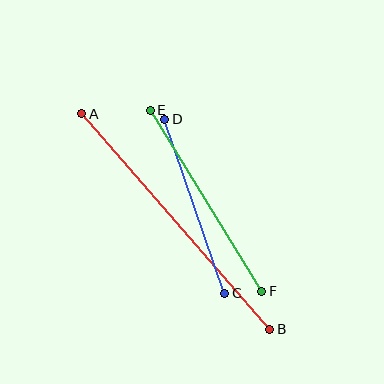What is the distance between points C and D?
The distance is approximately 184 pixels.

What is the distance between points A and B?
The distance is approximately 286 pixels.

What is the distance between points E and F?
The distance is approximately 213 pixels.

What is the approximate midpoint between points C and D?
The midpoint is at approximately (195, 206) pixels.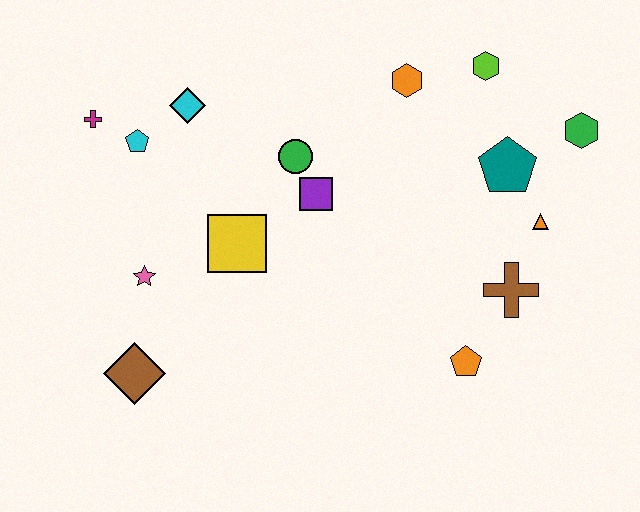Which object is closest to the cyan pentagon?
The magenta cross is closest to the cyan pentagon.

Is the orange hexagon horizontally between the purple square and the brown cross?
Yes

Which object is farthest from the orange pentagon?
The magenta cross is farthest from the orange pentagon.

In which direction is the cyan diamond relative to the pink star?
The cyan diamond is above the pink star.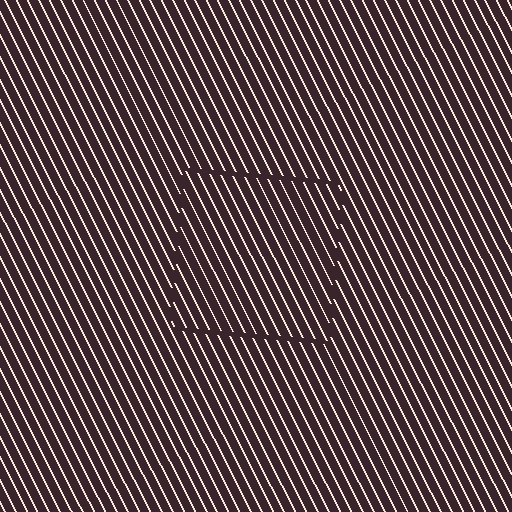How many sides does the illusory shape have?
4 sides — the line-ends trace a square.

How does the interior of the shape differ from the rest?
The interior of the shape contains the same grating, shifted by half a period — the contour is defined by the phase discontinuity where line-ends from the inner and outer gratings abut.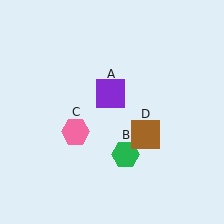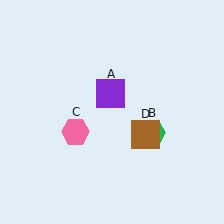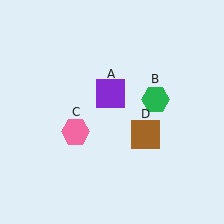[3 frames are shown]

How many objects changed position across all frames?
1 object changed position: green hexagon (object B).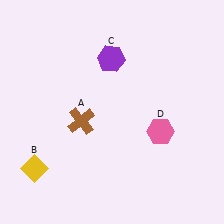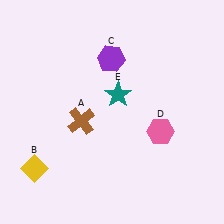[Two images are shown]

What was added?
A teal star (E) was added in Image 2.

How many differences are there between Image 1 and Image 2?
There is 1 difference between the two images.